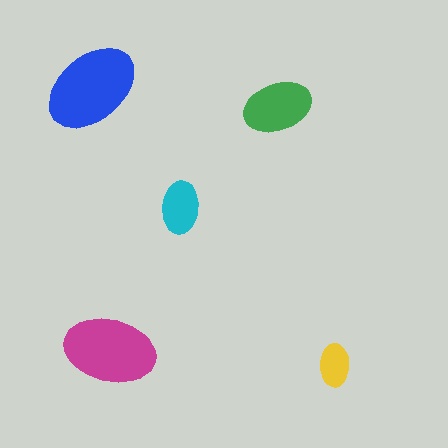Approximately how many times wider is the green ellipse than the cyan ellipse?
About 1.5 times wider.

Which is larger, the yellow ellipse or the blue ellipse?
The blue one.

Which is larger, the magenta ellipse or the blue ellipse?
The blue one.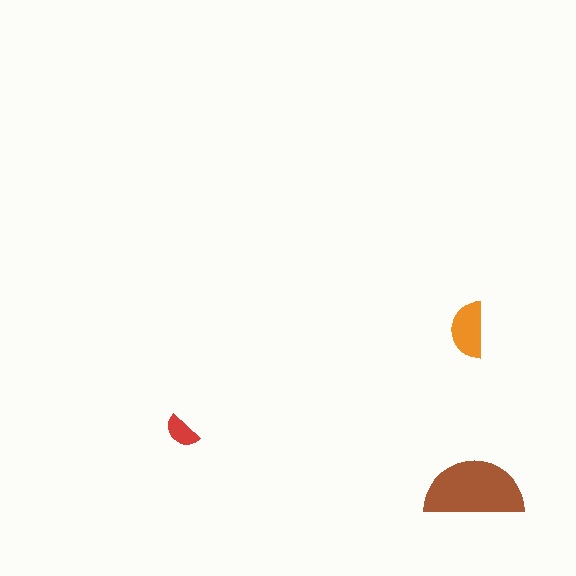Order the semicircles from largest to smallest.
the brown one, the orange one, the red one.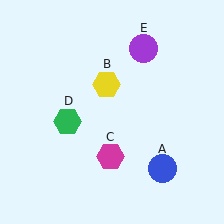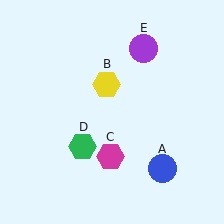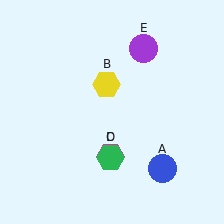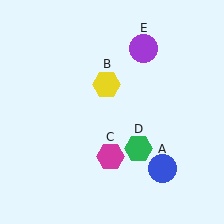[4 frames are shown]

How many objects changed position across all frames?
1 object changed position: green hexagon (object D).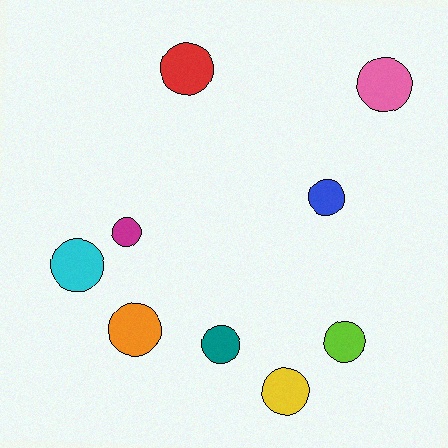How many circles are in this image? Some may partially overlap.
There are 9 circles.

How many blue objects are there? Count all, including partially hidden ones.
There is 1 blue object.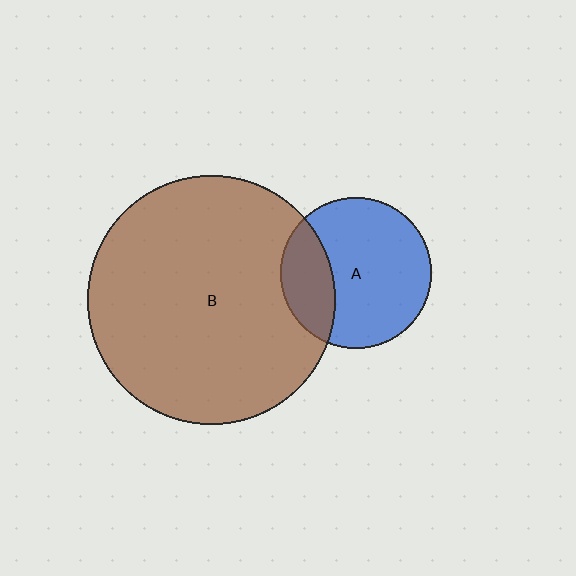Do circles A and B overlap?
Yes.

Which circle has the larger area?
Circle B (brown).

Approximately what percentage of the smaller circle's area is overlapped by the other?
Approximately 25%.